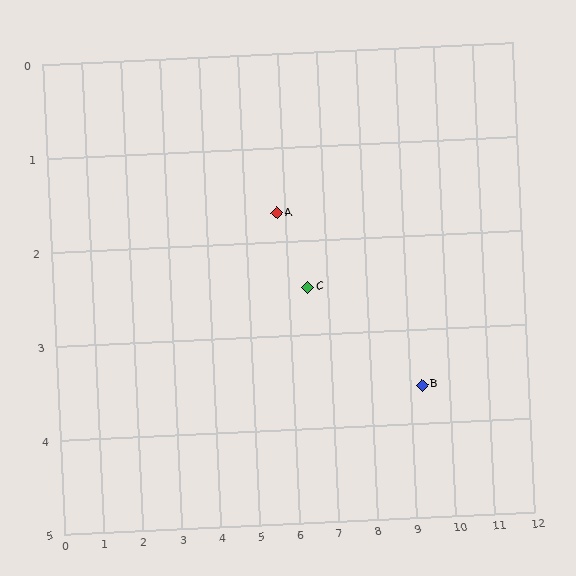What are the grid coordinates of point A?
Point A is at approximately (5.8, 1.7).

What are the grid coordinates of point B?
Point B is at approximately (9.3, 3.6).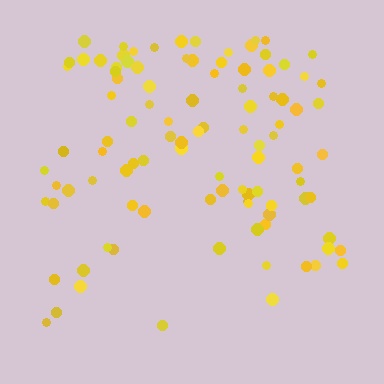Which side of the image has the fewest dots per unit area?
The bottom.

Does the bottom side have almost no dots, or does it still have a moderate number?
Still a moderate number, just noticeably fewer than the top.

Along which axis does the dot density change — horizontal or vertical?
Vertical.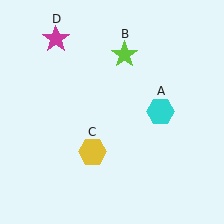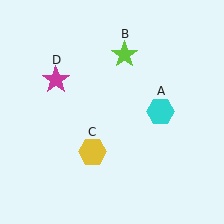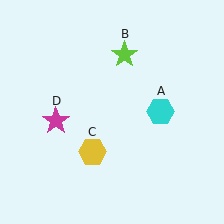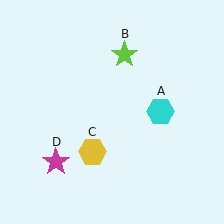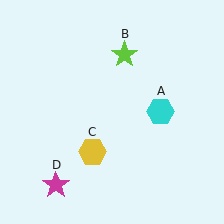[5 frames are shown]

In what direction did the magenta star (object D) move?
The magenta star (object D) moved down.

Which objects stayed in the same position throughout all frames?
Cyan hexagon (object A) and lime star (object B) and yellow hexagon (object C) remained stationary.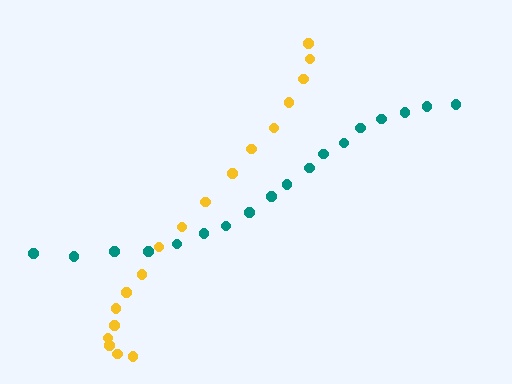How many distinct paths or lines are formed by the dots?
There are 2 distinct paths.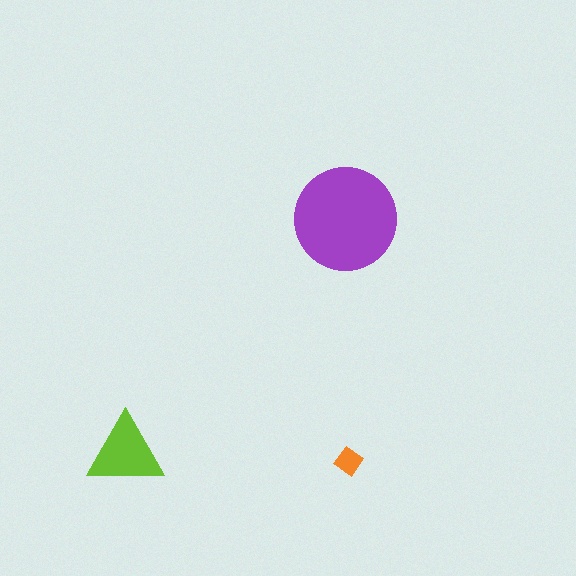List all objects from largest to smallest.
The purple circle, the lime triangle, the orange diamond.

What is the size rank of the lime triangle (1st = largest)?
2nd.